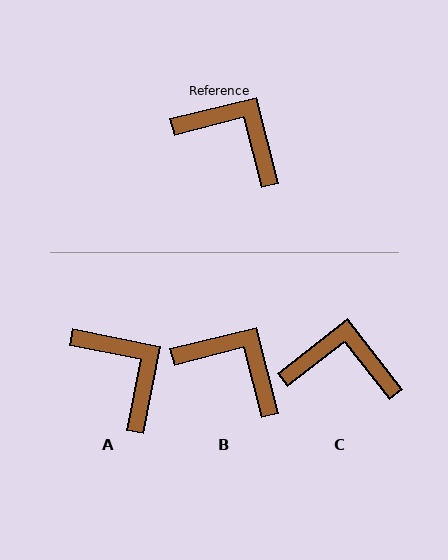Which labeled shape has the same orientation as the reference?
B.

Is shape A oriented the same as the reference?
No, it is off by about 25 degrees.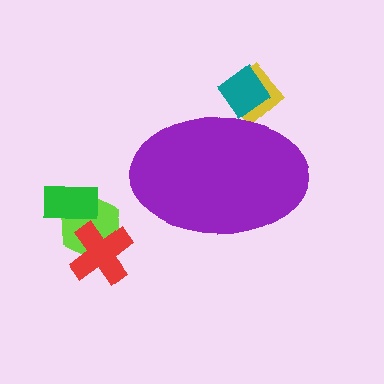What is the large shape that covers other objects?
A purple ellipse.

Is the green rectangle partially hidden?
No, the green rectangle is fully visible.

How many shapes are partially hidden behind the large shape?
2 shapes are partially hidden.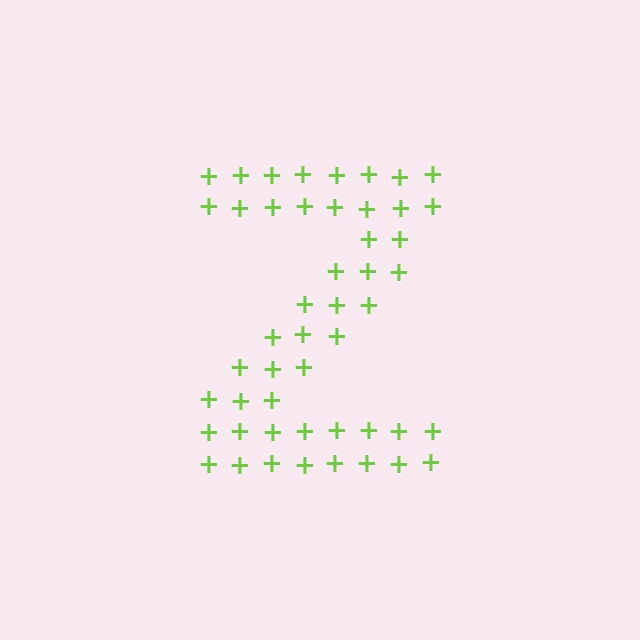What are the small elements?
The small elements are plus signs.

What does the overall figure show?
The overall figure shows the letter Z.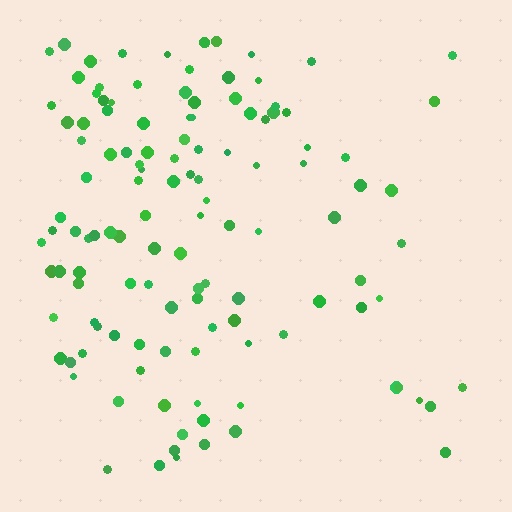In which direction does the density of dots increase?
From right to left, with the left side densest.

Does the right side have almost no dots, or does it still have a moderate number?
Still a moderate number, just noticeably fewer than the left.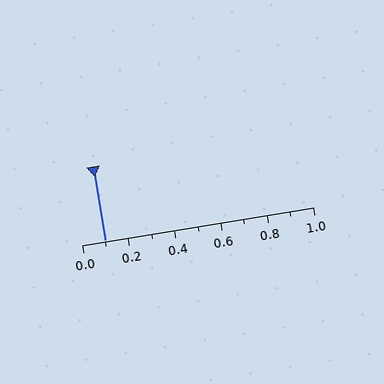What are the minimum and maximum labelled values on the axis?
The axis runs from 0.0 to 1.0.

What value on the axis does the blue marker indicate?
The marker indicates approximately 0.1.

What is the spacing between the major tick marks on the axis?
The major ticks are spaced 0.2 apart.